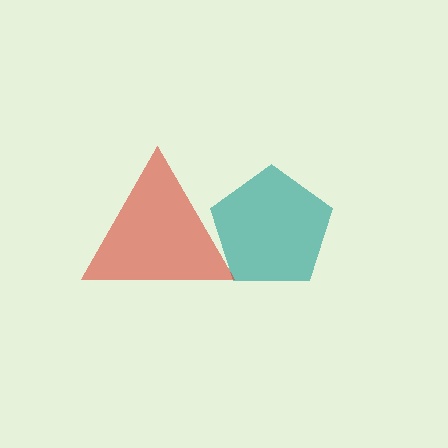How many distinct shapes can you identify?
There are 2 distinct shapes: a teal pentagon, a red triangle.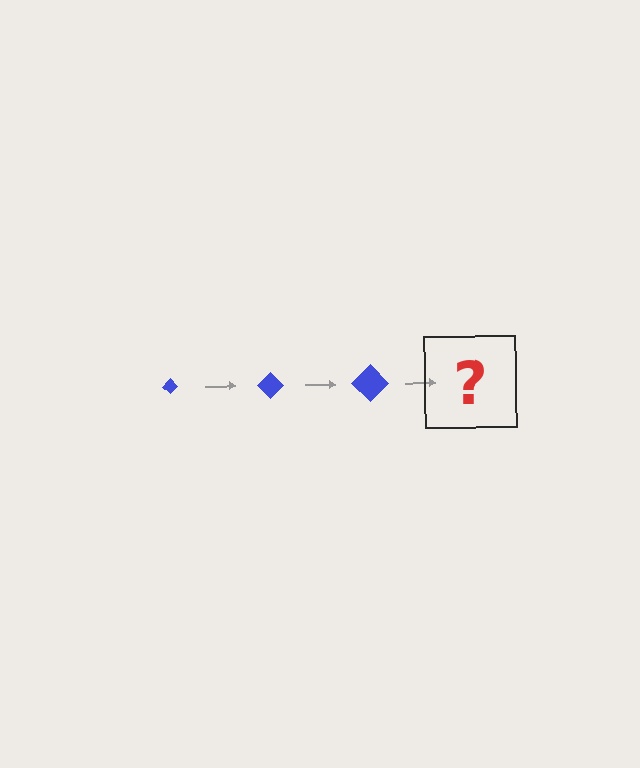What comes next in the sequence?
The next element should be a blue diamond, larger than the previous one.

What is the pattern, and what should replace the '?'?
The pattern is that the diamond gets progressively larger each step. The '?' should be a blue diamond, larger than the previous one.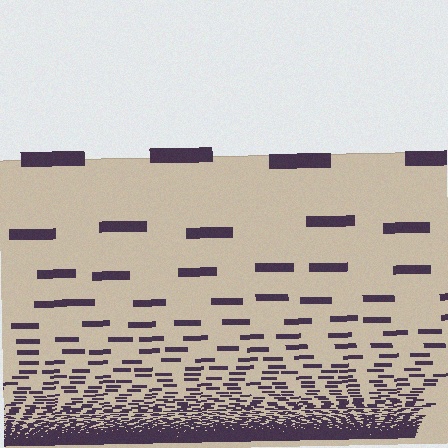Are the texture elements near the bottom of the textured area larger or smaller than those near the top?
Smaller. The gradient is inverted — elements near the bottom are smaller and denser.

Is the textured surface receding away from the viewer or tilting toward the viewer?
The surface appears to tilt toward the viewer. Texture elements get larger and sparser toward the top.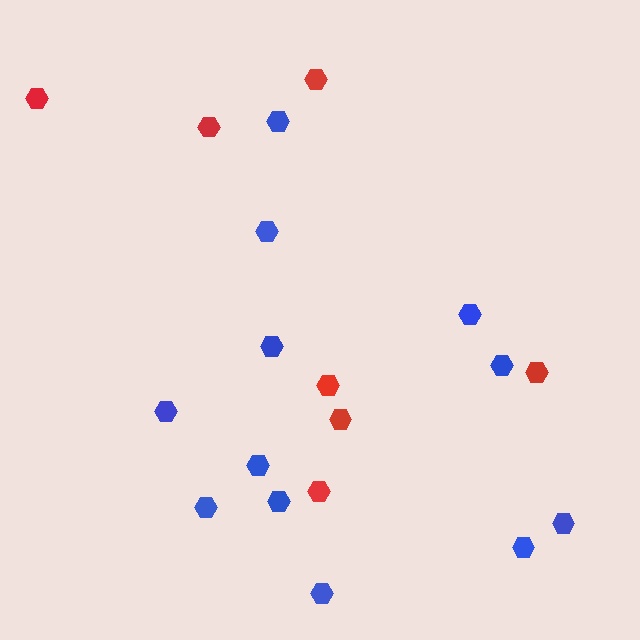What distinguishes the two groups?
There are 2 groups: one group of red hexagons (7) and one group of blue hexagons (12).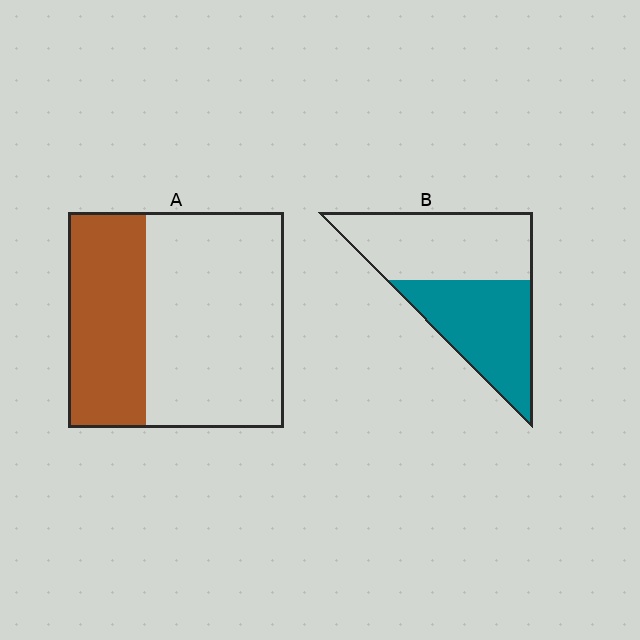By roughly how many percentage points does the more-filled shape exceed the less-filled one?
By roughly 10 percentage points (B over A).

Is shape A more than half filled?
No.